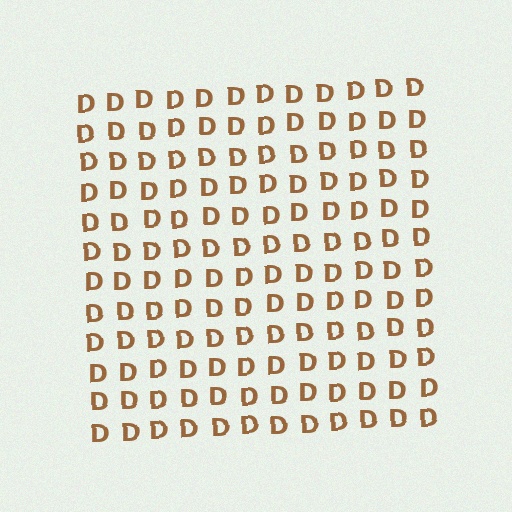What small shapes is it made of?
It is made of small letter D's.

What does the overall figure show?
The overall figure shows a square.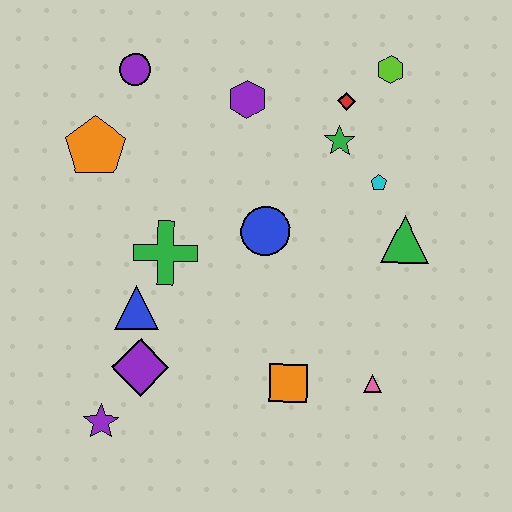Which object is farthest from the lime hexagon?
The purple star is farthest from the lime hexagon.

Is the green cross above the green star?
No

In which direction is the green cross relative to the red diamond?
The green cross is to the left of the red diamond.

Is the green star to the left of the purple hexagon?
No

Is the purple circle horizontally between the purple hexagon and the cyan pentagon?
No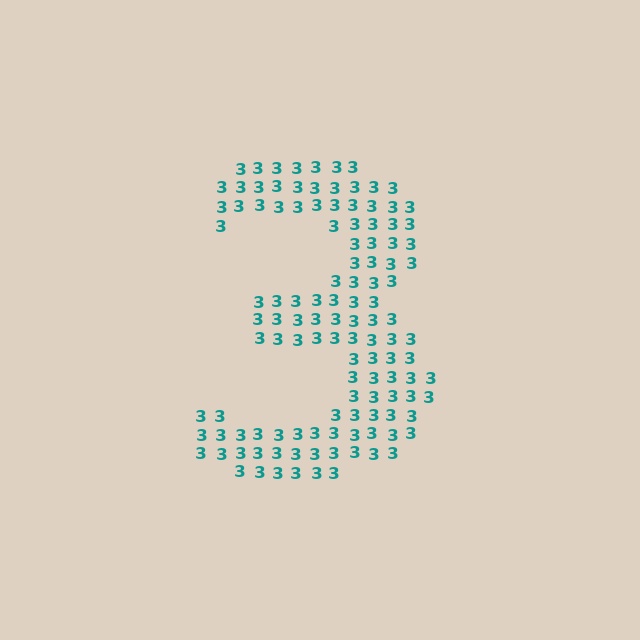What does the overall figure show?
The overall figure shows the digit 3.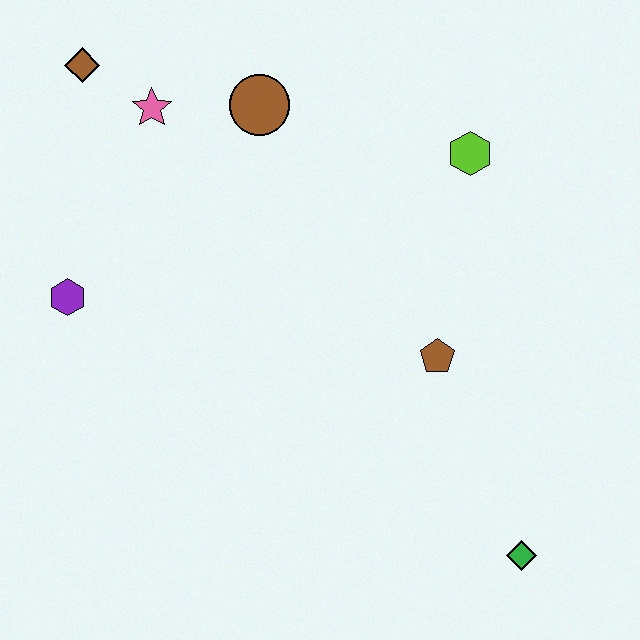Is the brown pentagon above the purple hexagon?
No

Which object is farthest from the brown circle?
The green diamond is farthest from the brown circle.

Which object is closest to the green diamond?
The brown pentagon is closest to the green diamond.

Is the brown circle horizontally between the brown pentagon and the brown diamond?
Yes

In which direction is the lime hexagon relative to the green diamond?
The lime hexagon is above the green diamond.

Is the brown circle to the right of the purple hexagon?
Yes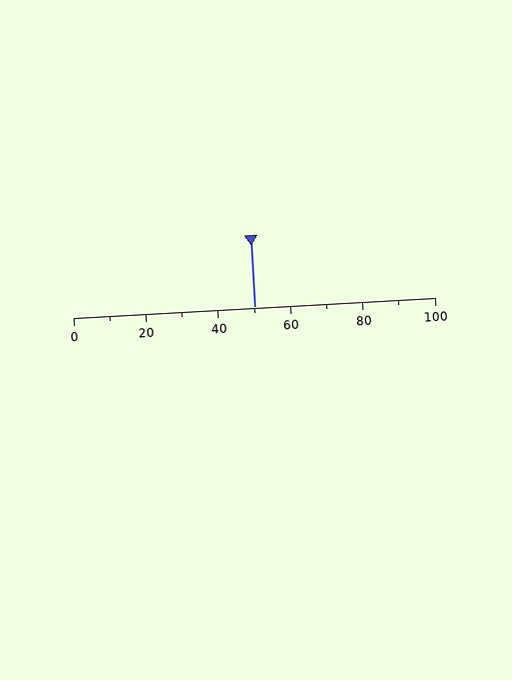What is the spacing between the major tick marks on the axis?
The major ticks are spaced 20 apart.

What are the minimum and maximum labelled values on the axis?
The axis runs from 0 to 100.